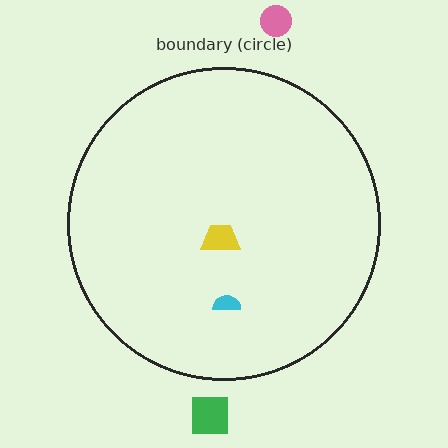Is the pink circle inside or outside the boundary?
Outside.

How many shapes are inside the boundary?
2 inside, 2 outside.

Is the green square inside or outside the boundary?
Outside.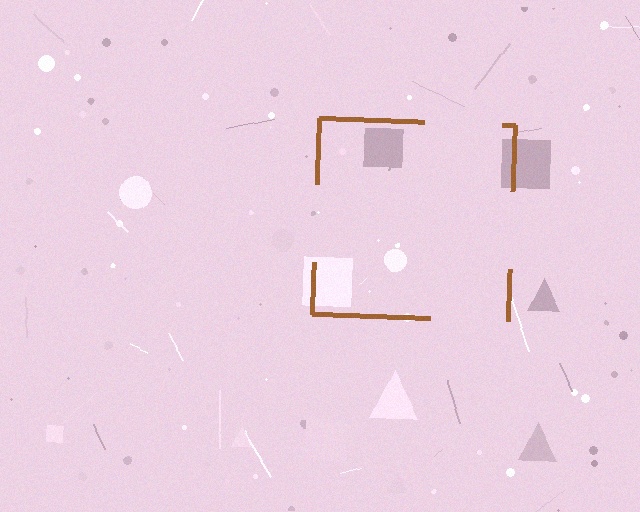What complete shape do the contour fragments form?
The contour fragments form a square.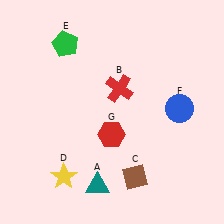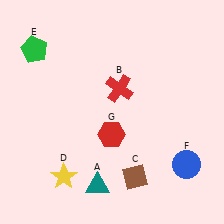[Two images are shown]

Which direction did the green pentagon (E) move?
The green pentagon (E) moved left.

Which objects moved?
The objects that moved are: the green pentagon (E), the blue circle (F).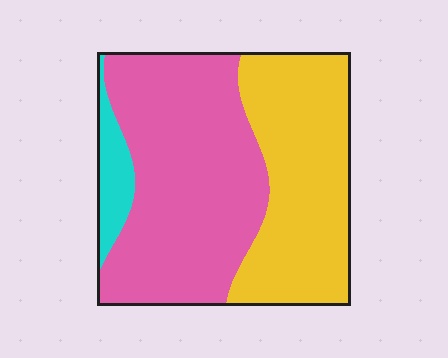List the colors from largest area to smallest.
From largest to smallest: pink, yellow, cyan.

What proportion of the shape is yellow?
Yellow covers 40% of the shape.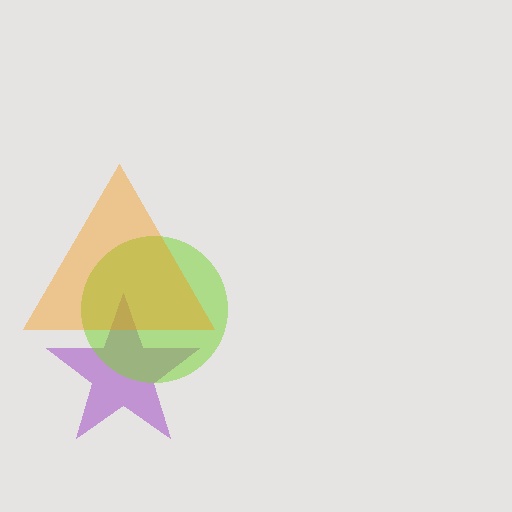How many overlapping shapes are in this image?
There are 3 overlapping shapes in the image.